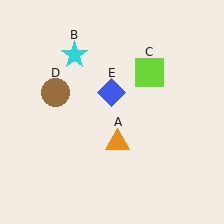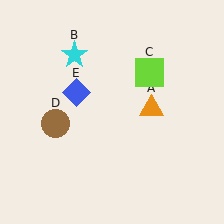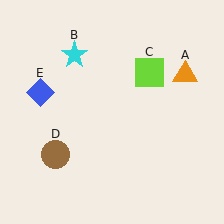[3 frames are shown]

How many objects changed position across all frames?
3 objects changed position: orange triangle (object A), brown circle (object D), blue diamond (object E).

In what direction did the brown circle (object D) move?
The brown circle (object D) moved down.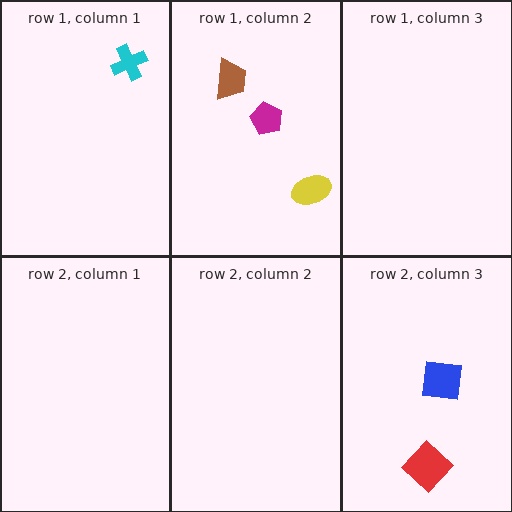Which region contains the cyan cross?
The row 1, column 1 region.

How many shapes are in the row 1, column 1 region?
1.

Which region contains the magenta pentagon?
The row 1, column 2 region.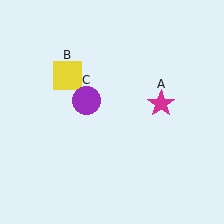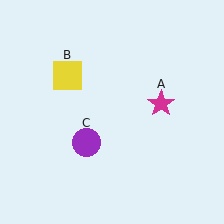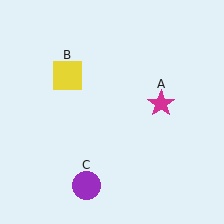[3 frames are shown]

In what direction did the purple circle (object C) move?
The purple circle (object C) moved down.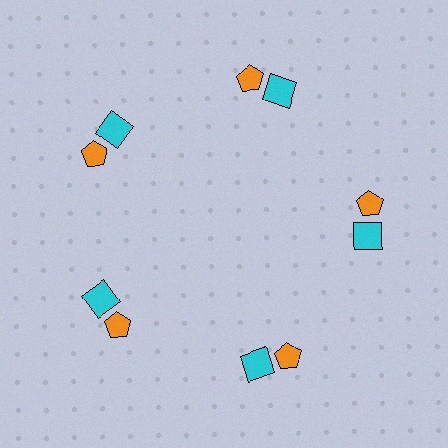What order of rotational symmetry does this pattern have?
This pattern has 5-fold rotational symmetry.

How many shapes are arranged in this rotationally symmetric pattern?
There are 10 shapes, arranged in 5 groups of 2.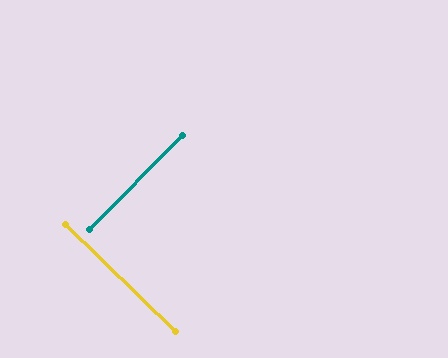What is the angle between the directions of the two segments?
Approximately 90 degrees.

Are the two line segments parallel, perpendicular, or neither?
Perpendicular — they meet at approximately 90°.